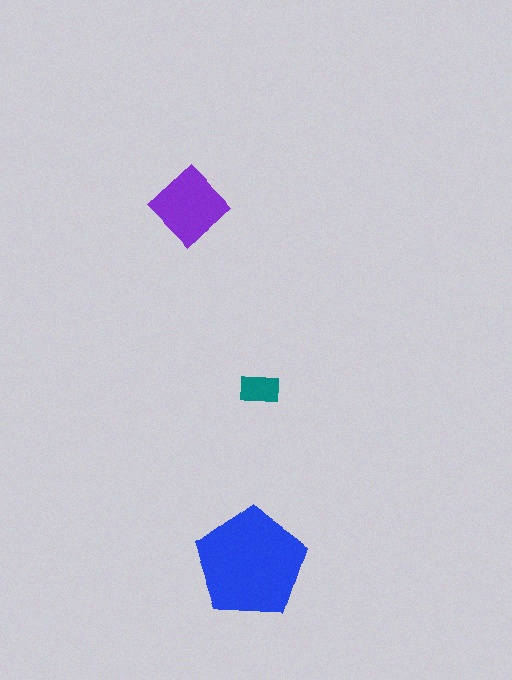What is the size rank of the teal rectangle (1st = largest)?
3rd.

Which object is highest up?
The purple diamond is topmost.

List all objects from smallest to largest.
The teal rectangle, the purple diamond, the blue pentagon.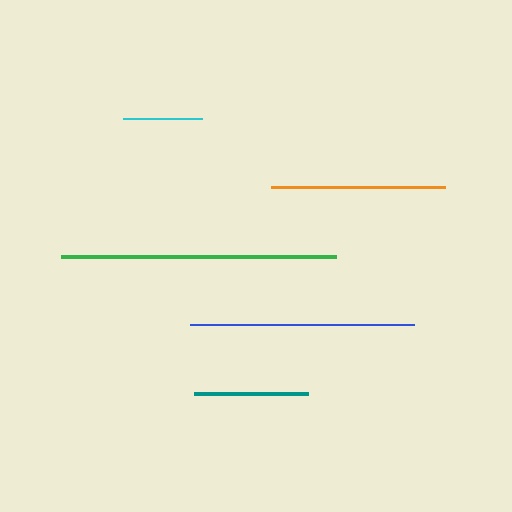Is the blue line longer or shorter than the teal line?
The blue line is longer than the teal line.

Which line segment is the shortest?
The cyan line is the shortest at approximately 79 pixels.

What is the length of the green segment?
The green segment is approximately 275 pixels long.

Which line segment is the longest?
The green line is the longest at approximately 275 pixels.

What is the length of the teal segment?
The teal segment is approximately 114 pixels long.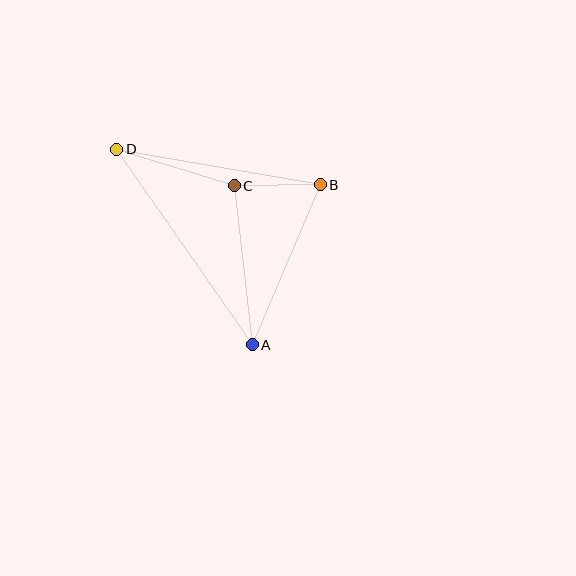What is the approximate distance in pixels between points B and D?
The distance between B and D is approximately 207 pixels.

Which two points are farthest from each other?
Points A and D are farthest from each other.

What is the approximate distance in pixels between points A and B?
The distance between A and B is approximately 174 pixels.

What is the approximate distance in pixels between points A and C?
The distance between A and C is approximately 160 pixels.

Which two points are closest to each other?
Points B and C are closest to each other.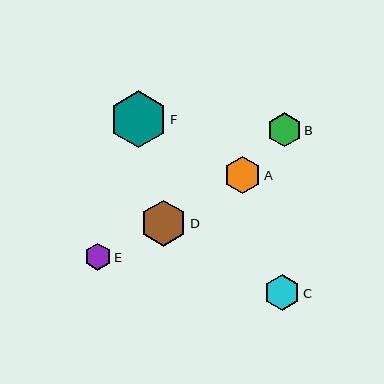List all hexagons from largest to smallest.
From largest to smallest: F, D, A, C, B, E.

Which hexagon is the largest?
Hexagon F is the largest with a size of approximately 57 pixels.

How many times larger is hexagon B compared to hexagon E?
Hexagon B is approximately 1.3 times the size of hexagon E.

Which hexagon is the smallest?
Hexagon E is the smallest with a size of approximately 27 pixels.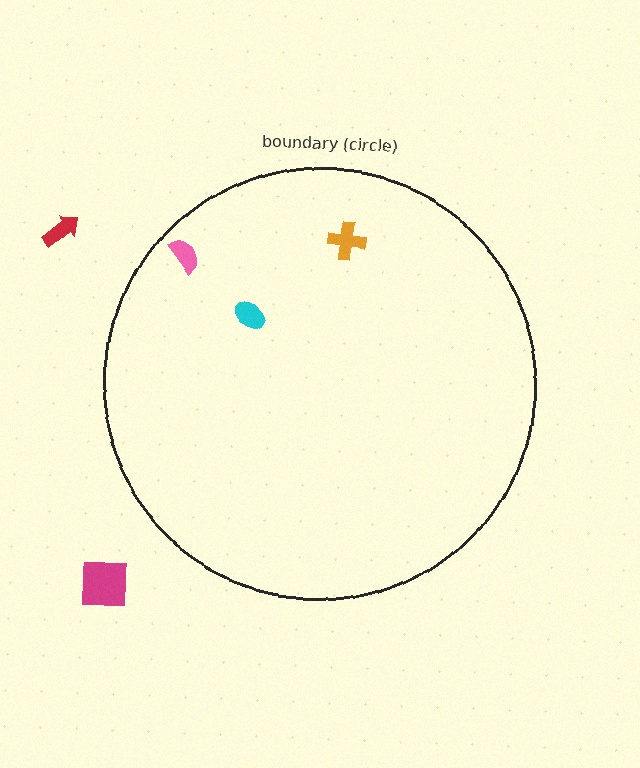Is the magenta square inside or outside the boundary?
Outside.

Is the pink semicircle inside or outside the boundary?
Inside.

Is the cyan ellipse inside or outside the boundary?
Inside.